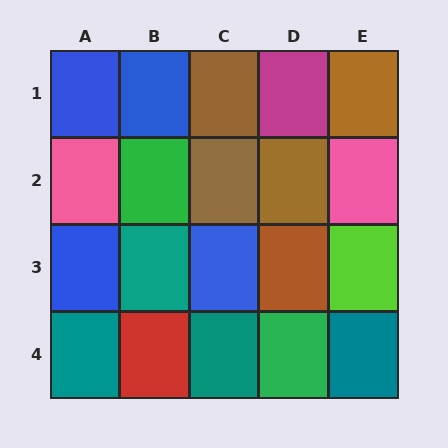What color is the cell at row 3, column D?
Brown.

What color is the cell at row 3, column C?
Blue.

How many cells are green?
2 cells are green.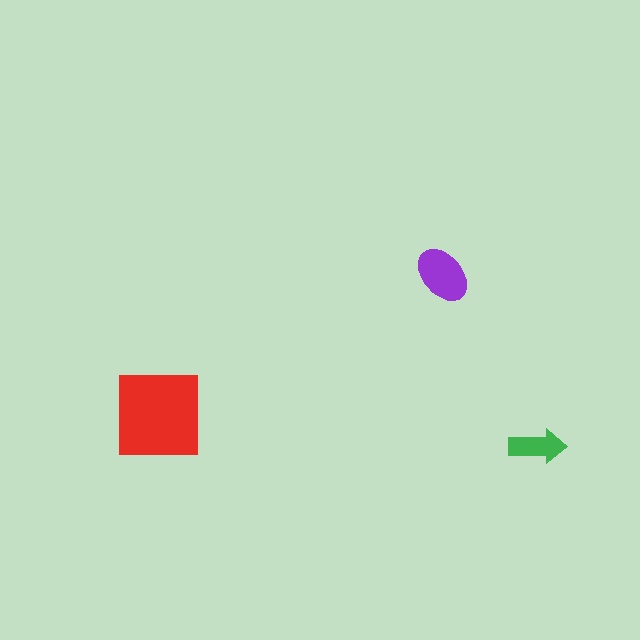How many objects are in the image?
There are 3 objects in the image.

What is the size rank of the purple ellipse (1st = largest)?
2nd.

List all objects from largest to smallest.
The red square, the purple ellipse, the green arrow.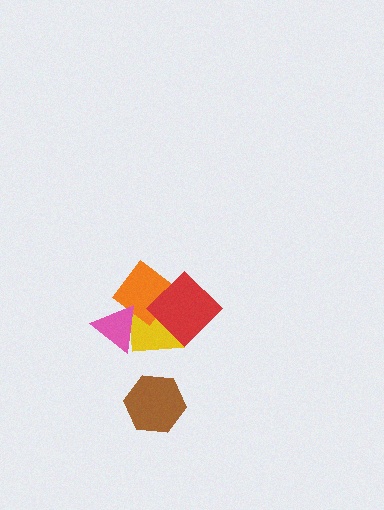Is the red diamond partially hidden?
No, no other shape covers it.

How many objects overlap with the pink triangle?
2 objects overlap with the pink triangle.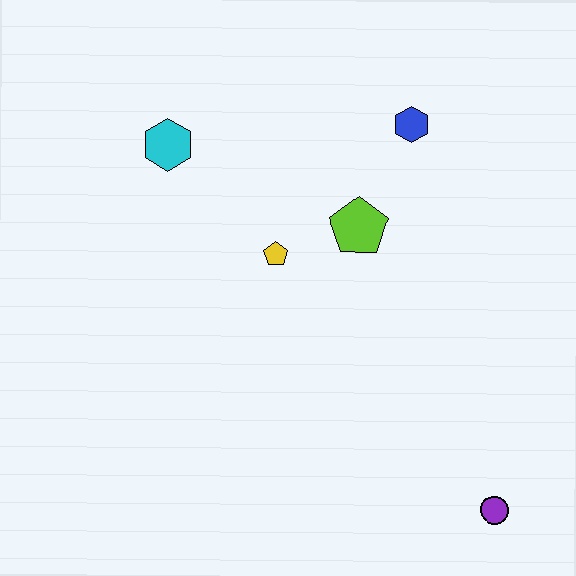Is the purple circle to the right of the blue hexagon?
Yes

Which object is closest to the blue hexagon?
The lime pentagon is closest to the blue hexagon.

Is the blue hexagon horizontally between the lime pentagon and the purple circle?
Yes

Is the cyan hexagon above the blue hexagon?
No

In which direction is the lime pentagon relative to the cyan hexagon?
The lime pentagon is to the right of the cyan hexagon.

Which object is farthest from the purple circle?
The cyan hexagon is farthest from the purple circle.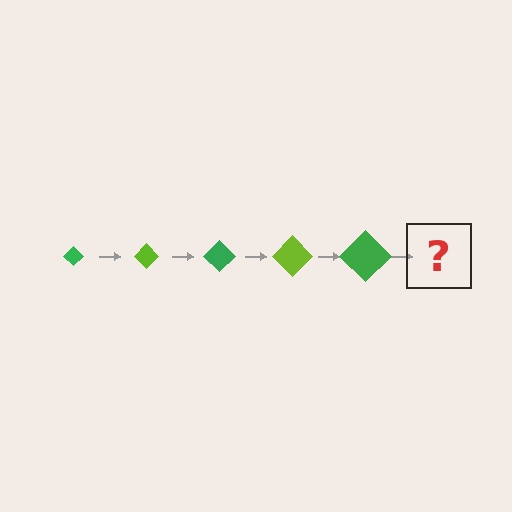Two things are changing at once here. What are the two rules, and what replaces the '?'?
The two rules are that the diamond grows larger each step and the color cycles through green and lime. The '?' should be a lime diamond, larger than the previous one.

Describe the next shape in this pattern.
It should be a lime diamond, larger than the previous one.